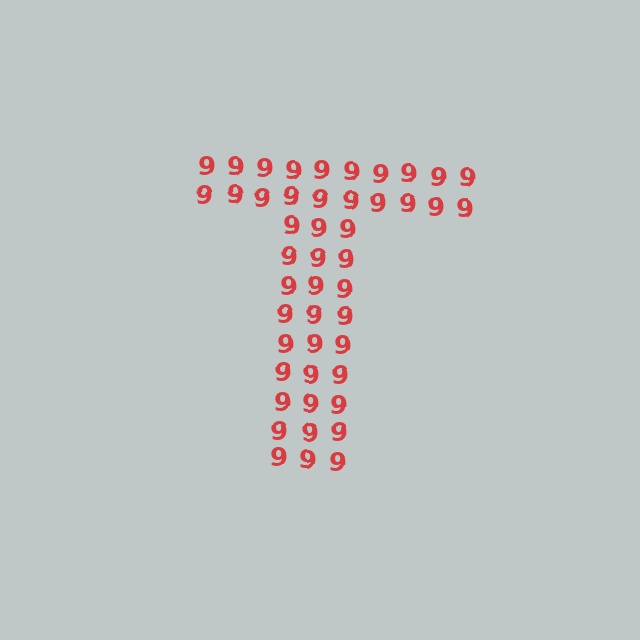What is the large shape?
The large shape is the letter T.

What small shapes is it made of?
It is made of small digit 9's.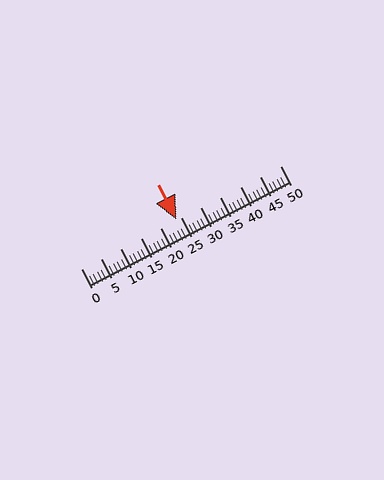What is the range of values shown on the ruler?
The ruler shows values from 0 to 50.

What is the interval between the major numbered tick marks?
The major tick marks are spaced 5 units apart.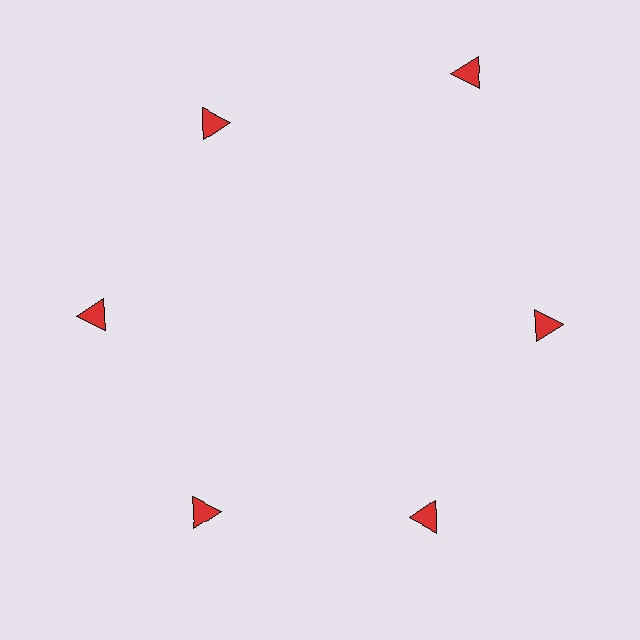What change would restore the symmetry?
The symmetry would be restored by moving it inward, back onto the ring so that all 6 triangles sit at equal angles and equal distance from the center.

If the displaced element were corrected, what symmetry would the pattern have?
It would have 6-fold rotational symmetry — the pattern would map onto itself every 60 degrees.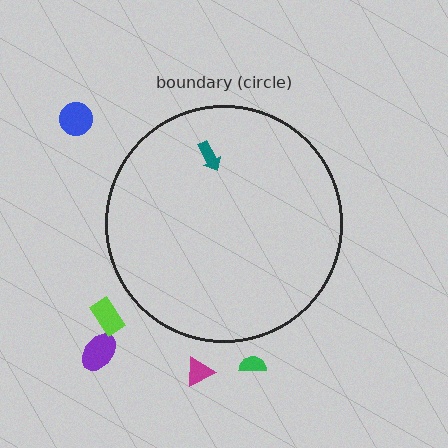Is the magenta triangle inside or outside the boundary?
Outside.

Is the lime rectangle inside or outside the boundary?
Outside.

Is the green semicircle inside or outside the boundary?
Outside.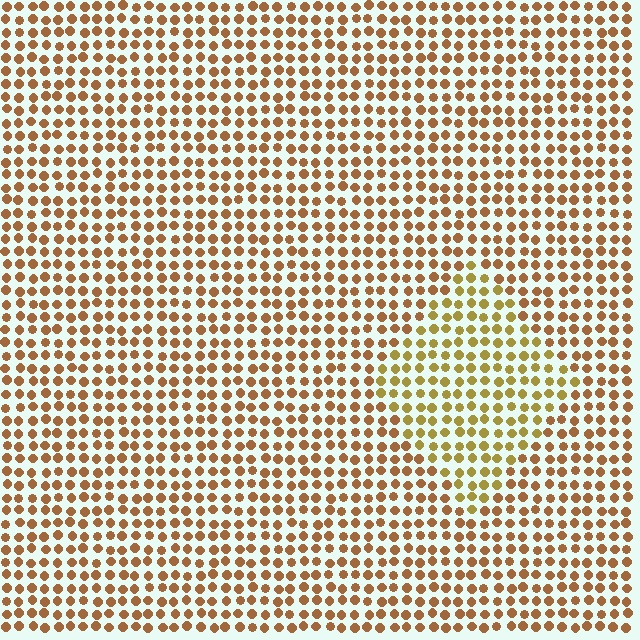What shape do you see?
I see a diamond.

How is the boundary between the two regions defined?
The boundary is defined purely by a slight shift in hue (about 26 degrees). Spacing, size, and orientation are identical on both sides.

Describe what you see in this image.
The image is filled with small brown elements in a uniform arrangement. A diamond-shaped region is visible where the elements are tinted to a slightly different hue, forming a subtle color boundary.